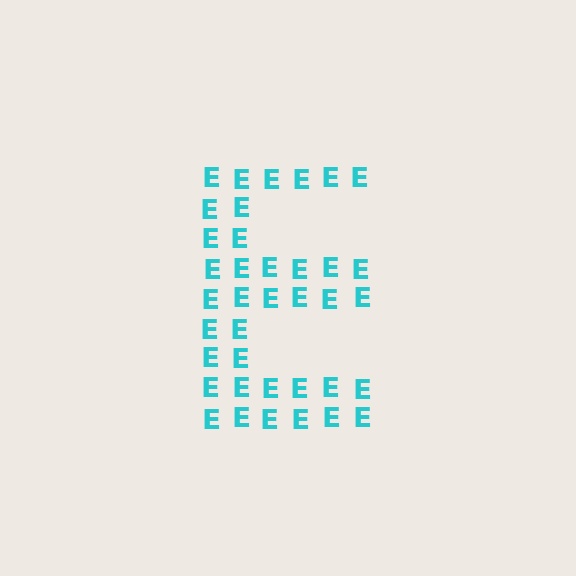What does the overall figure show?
The overall figure shows the letter E.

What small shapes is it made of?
It is made of small letter E's.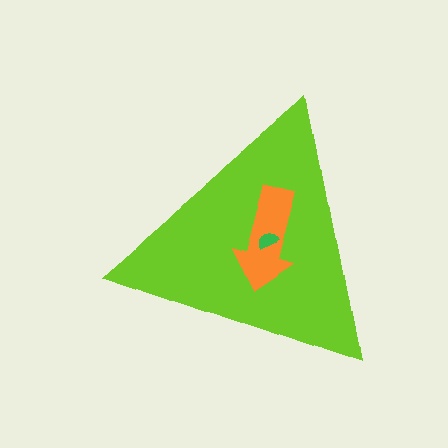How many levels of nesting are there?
3.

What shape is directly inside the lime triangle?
The orange arrow.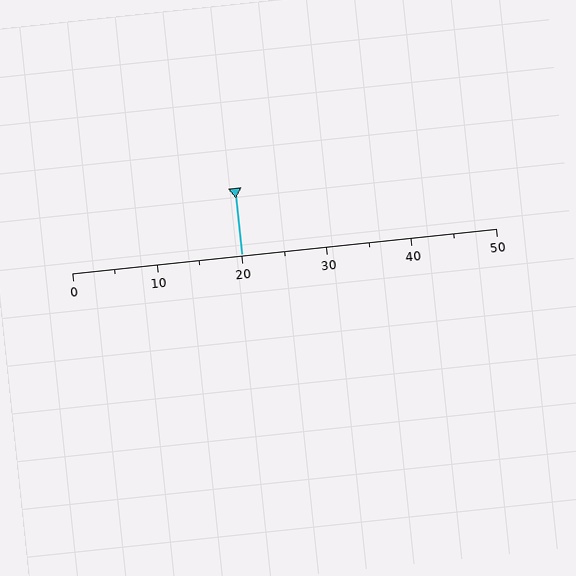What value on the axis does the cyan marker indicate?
The marker indicates approximately 20.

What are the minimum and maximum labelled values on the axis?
The axis runs from 0 to 50.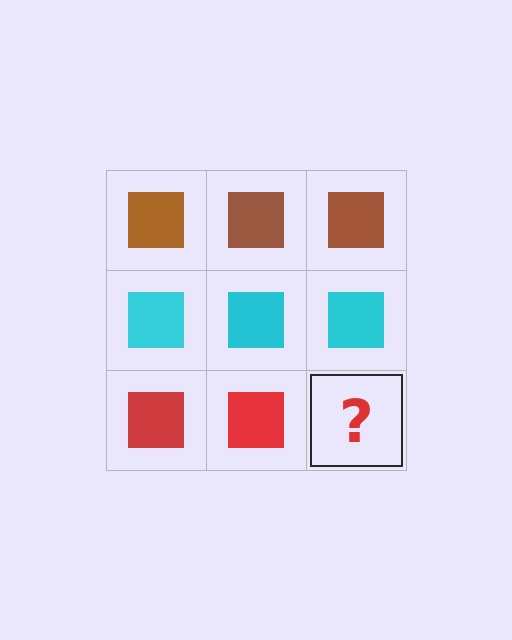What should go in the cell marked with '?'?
The missing cell should contain a red square.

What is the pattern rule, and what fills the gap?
The rule is that each row has a consistent color. The gap should be filled with a red square.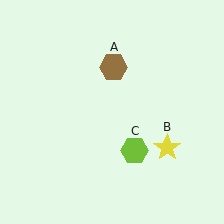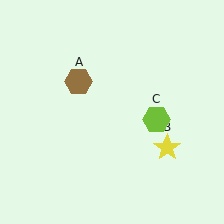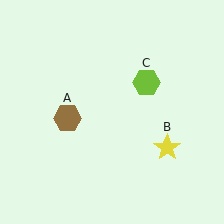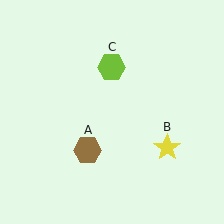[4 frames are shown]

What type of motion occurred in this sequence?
The brown hexagon (object A), lime hexagon (object C) rotated counterclockwise around the center of the scene.